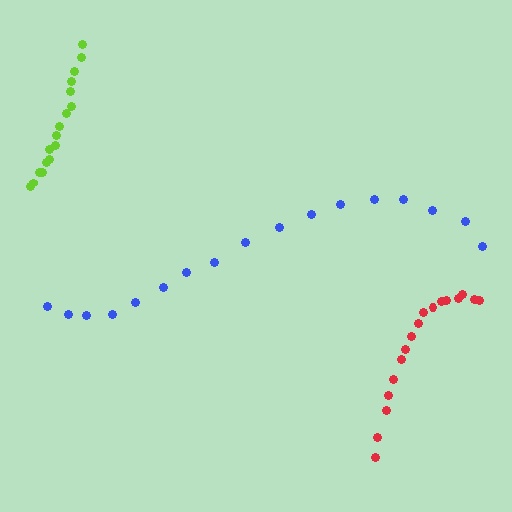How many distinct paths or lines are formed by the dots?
There are 3 distinct paths.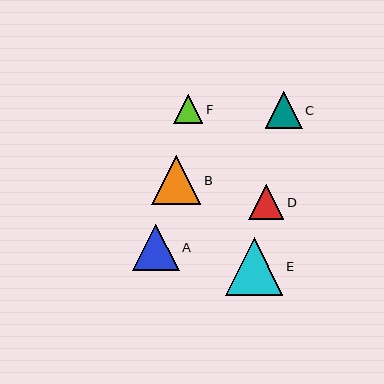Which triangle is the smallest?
Triangle F is the smallest with a size of approximately 29 pixels.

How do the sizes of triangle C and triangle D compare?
Triangle C and triangle D are approximately the same size.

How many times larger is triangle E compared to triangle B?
Triangle E is approximately 1.2 times the size of triangle B.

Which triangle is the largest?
Triangle E is the largest with a size of approximately 58 pixels.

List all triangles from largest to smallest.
From largest to smallest: E, B, A, C, D, F.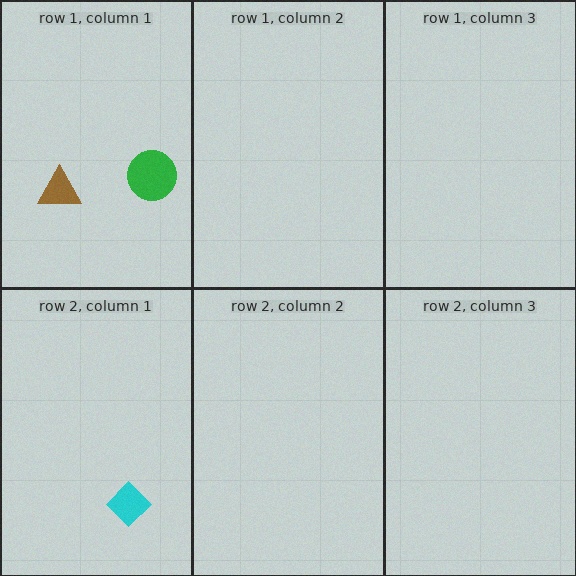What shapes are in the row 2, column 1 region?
The cyan diamond.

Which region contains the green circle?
The row 1, column 1 region.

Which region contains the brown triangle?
The row 1, column 1 region.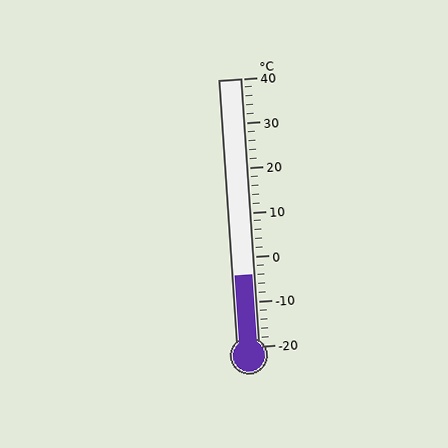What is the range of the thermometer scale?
The thermometer scale ranges from -20°C to 40°C.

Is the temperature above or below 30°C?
The temperature is below 30°C.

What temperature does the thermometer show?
The thermometer shows approximately -4°C.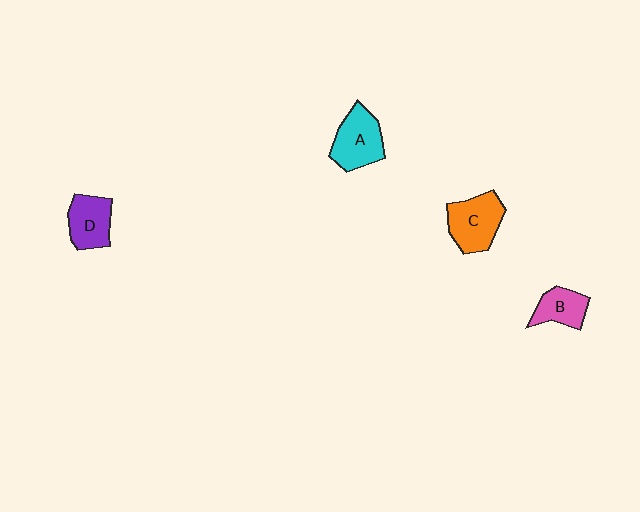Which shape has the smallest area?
Shape B (pink).